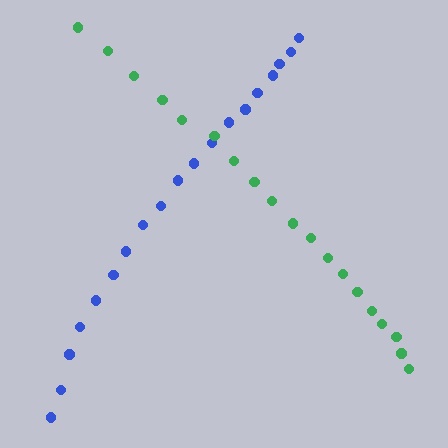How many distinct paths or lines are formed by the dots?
There are 2 distinct paths.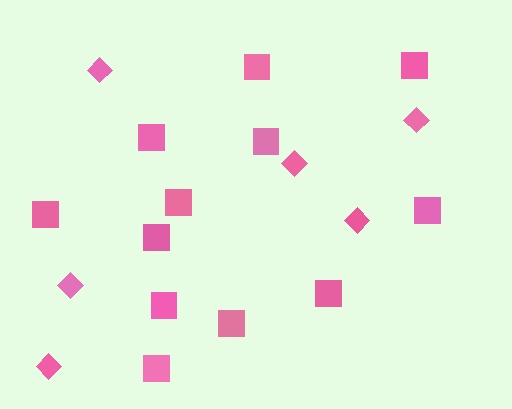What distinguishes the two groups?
There are 2 groups: one group of diamonds (6) and one group of squares (12).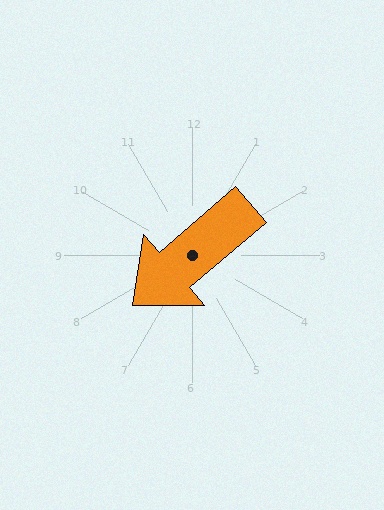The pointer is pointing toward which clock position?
Roughly 8 o'clock.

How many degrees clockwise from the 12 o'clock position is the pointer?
Approximately 229 degrees.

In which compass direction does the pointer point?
Southwest.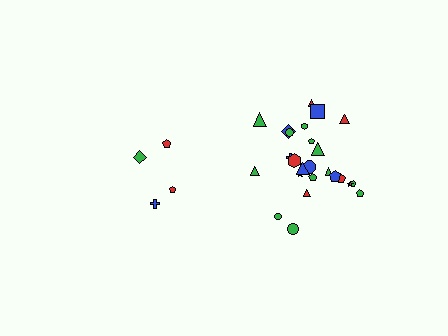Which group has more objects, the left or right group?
The right group.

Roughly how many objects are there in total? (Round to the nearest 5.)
Roughly 30 objects in total.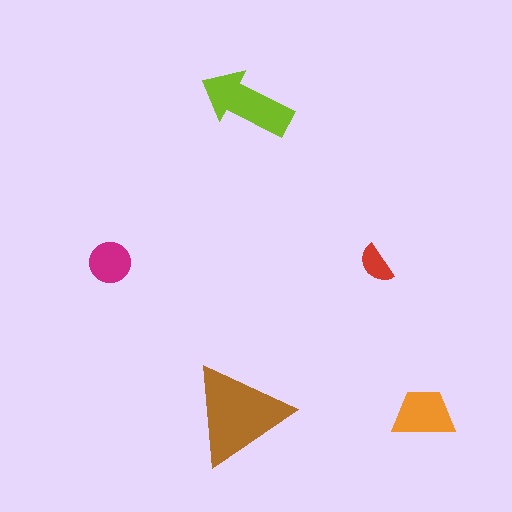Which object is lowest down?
The brown triangle is bottommost.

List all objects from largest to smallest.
The brown triangle, the lime arrow, the orange trapezoid, the magenta circle, the red semicircle.